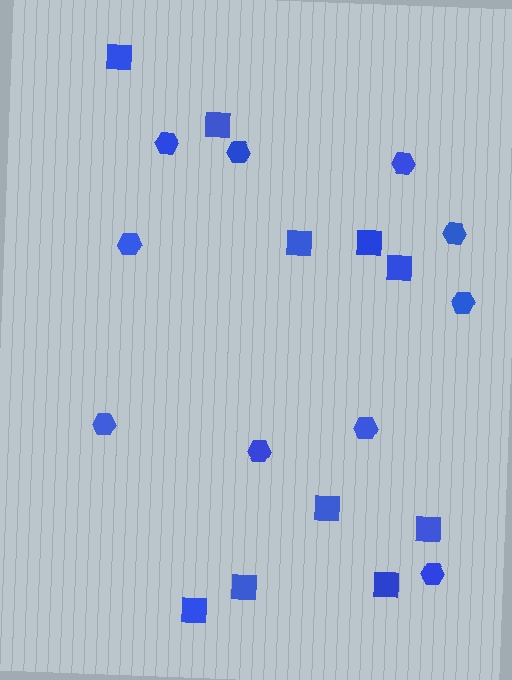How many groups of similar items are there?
There are 2 groups: one group of squares (10) and one group of hexagons (10).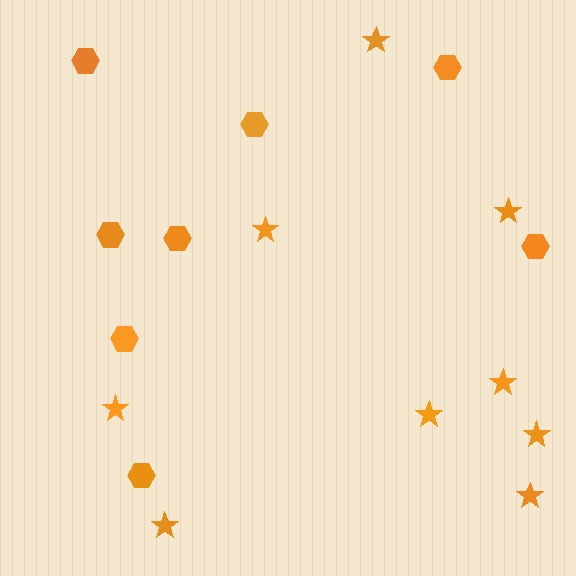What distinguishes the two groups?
There are 2 groups: one group of hexagons (8) and one group of stars (9).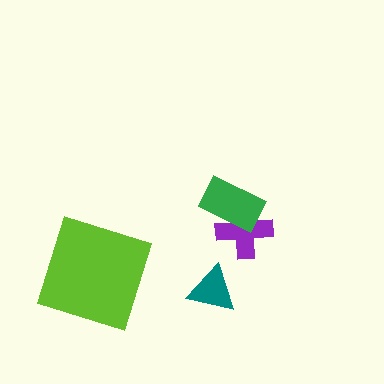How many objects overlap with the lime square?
0 objects overlap with the lime square.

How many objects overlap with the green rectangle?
1 object overlaps with the green rectangle.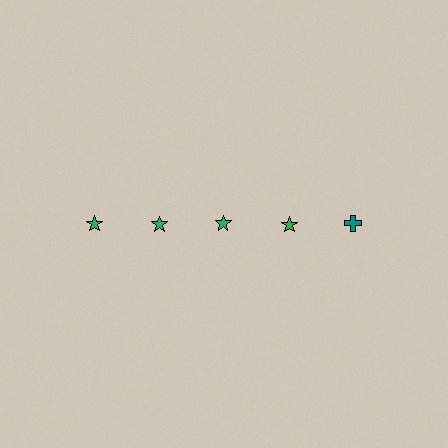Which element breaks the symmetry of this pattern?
The teal cross in the top row, rightmost column breaks the symmetry. All other shapes are green stars.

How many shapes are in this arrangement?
There are 5 shapes arranged in a grid pattern.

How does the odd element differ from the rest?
It differs in both color (teal instead of green) and shape (cross instead of star).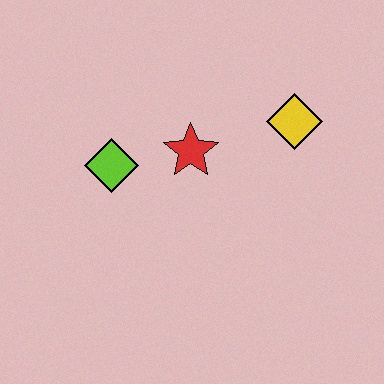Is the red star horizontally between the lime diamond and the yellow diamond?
Yes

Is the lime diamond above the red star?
No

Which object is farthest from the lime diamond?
The yellow diamond is farthest from the lime diamond.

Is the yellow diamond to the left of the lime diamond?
No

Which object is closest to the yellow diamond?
The red star is closest to the yellow diamond.